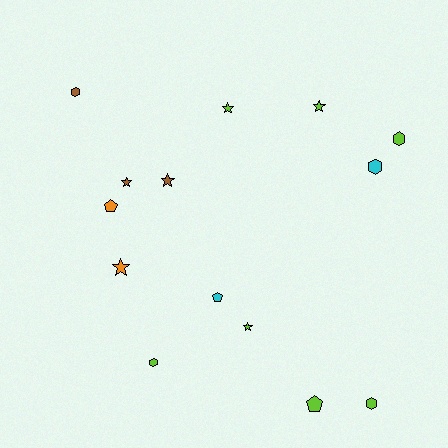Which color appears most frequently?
Lime, with 7 objects.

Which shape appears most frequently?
Star, with 6 objects.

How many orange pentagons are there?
There is 1 orange pentagon.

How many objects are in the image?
There are 14 objects.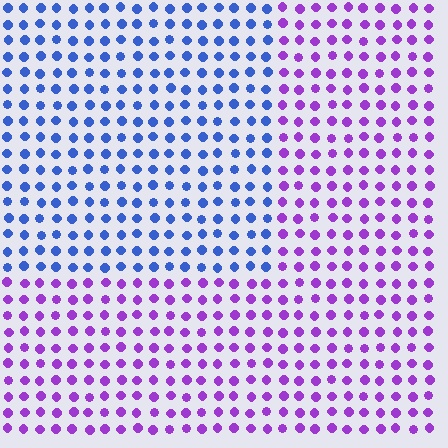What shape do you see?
I see a rectangle.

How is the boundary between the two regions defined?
The boundary is defined purely by a slight shift in hue (about 57 degrees). Spacing, size, and orientation are identical on both sides.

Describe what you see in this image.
The image is filled with small purple elements in a uniform arrangement. A rectangle-shaped region is visible where the elements are tinted to a slightly different hue, forming a subtle color boundary.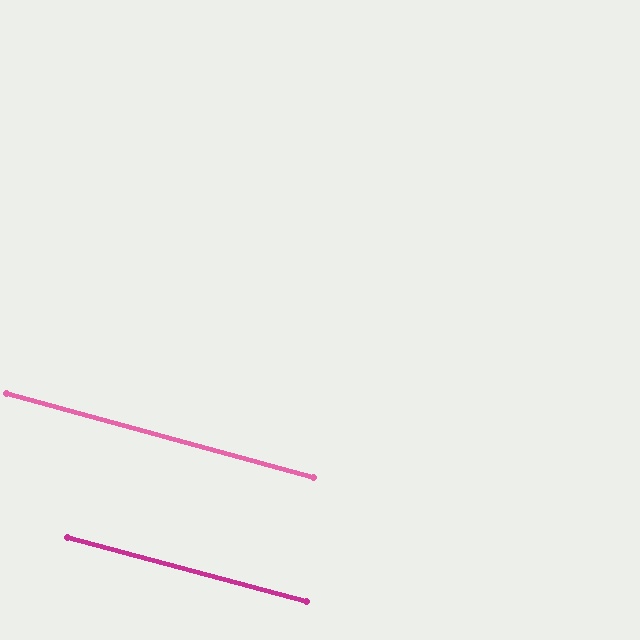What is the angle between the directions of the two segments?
Approximately 0 degrees.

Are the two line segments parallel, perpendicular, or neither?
Parallel — their directions differ by only 0.3°.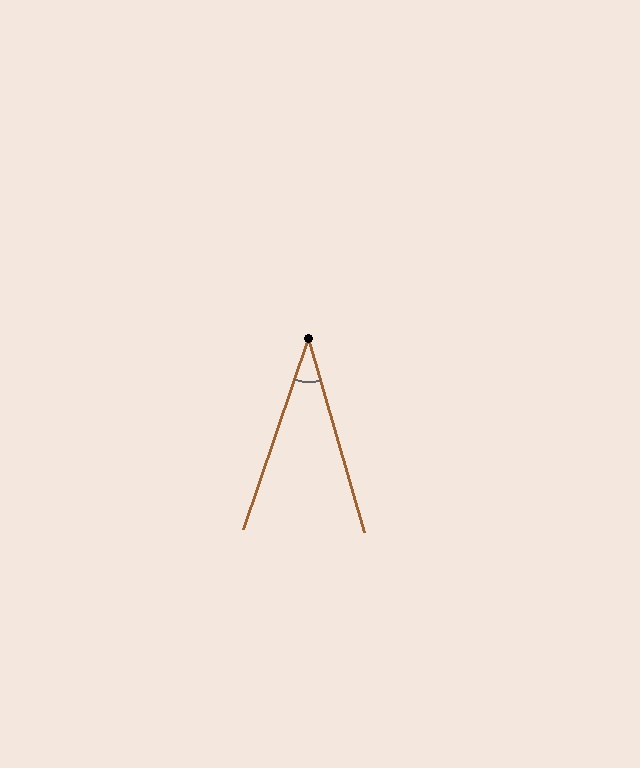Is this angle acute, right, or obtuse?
It is acute.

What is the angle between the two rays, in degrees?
Approximately 35 degrees.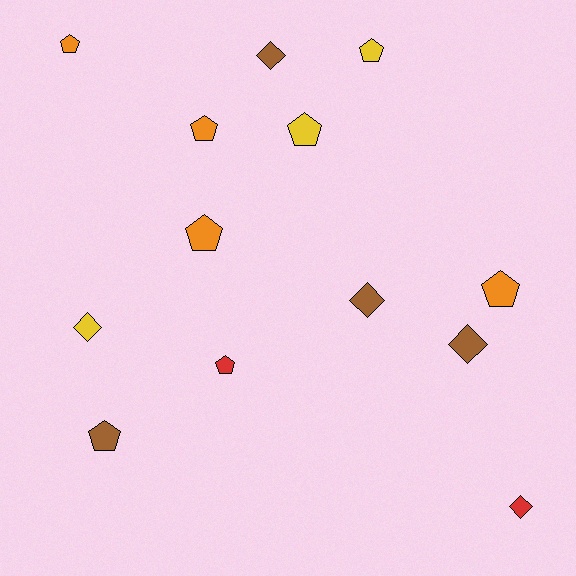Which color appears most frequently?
Brown, with 4 objects.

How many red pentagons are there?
There is 1 red pentagon.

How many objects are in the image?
There are 13 objects.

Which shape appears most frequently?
Pentagon, with 8 objects.